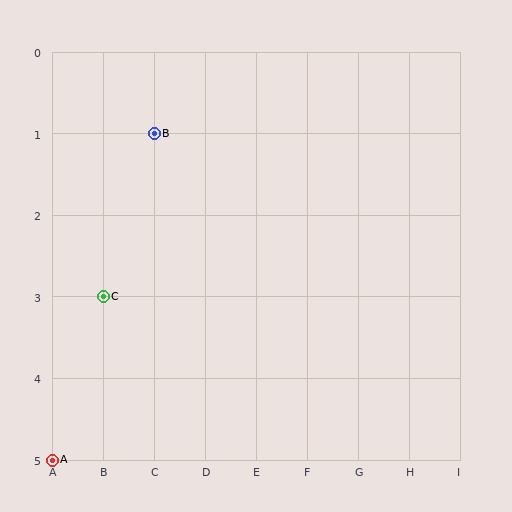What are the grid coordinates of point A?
Point A is at grid coordinates (A, 5).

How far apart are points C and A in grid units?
Points C and A are 1 column and 2 rows apart (about 2.2 grid units diagonally).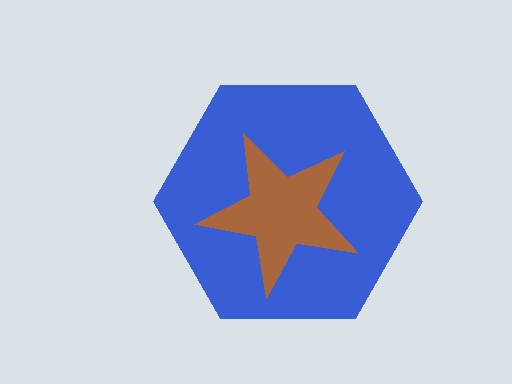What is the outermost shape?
The blue hexagon.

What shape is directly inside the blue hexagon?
The brown star.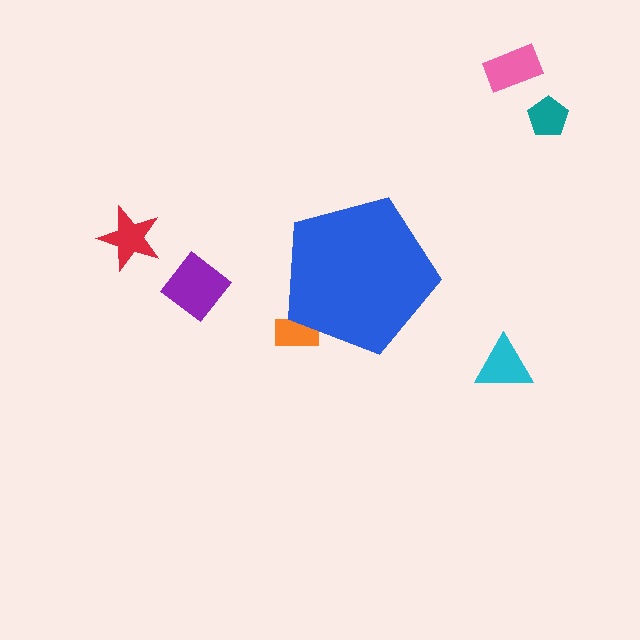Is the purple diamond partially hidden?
No, the purple diamond is fully visible.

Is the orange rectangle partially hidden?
Yes, the orange rectangle is partially hidden behind the blue pentagon.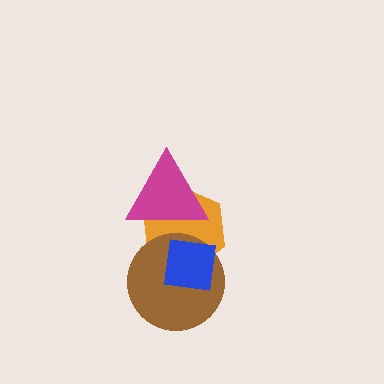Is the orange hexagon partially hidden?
Yes, it is partially covered by another shape.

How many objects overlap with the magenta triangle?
1 object overlaps with the magenta triangle.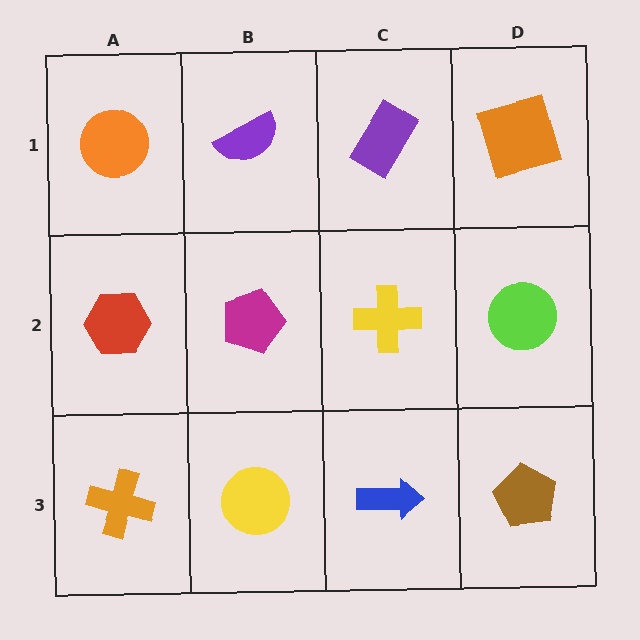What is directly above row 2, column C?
A purple rectangle.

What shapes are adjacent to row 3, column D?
A lime circle (row 2, column D), a blue arrow (row 3, column C).